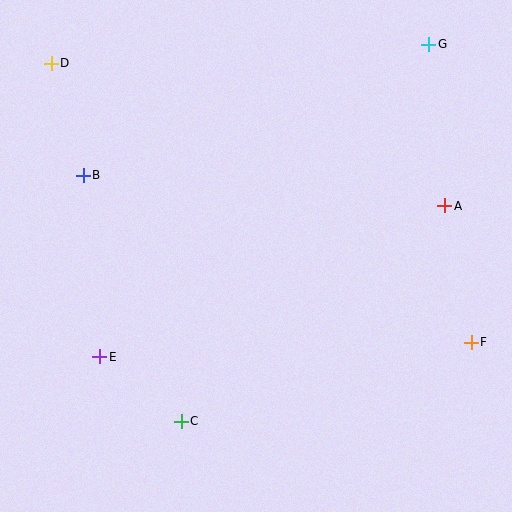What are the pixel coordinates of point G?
Point G is at (429, 44).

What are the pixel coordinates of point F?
Point F is at (471, 342).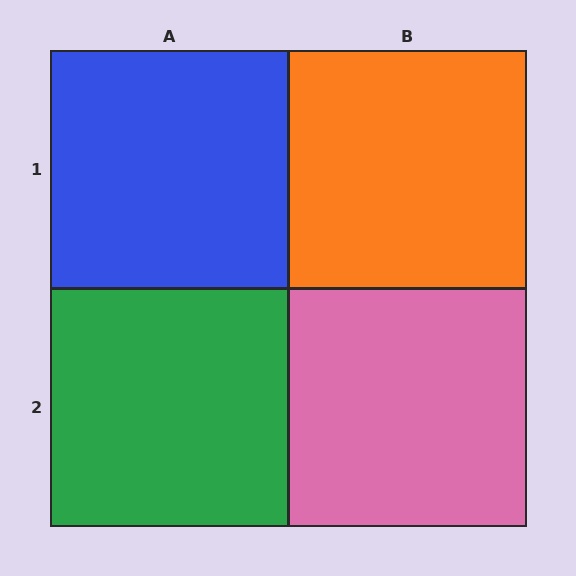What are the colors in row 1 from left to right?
Blue, orange.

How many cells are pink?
1 cell is pink.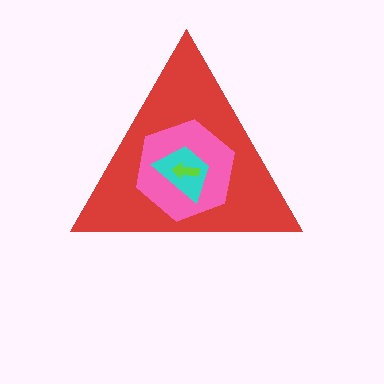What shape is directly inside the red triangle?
The pink hexagon.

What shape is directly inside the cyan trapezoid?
The lime arrow.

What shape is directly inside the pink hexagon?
The cyan trapezoid.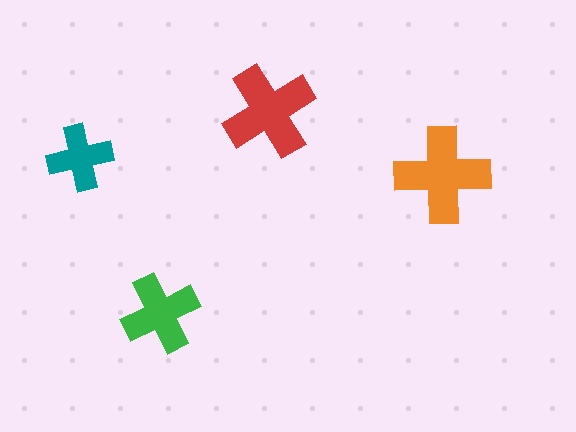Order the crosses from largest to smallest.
the orange one, the red one, the green one, the teal one.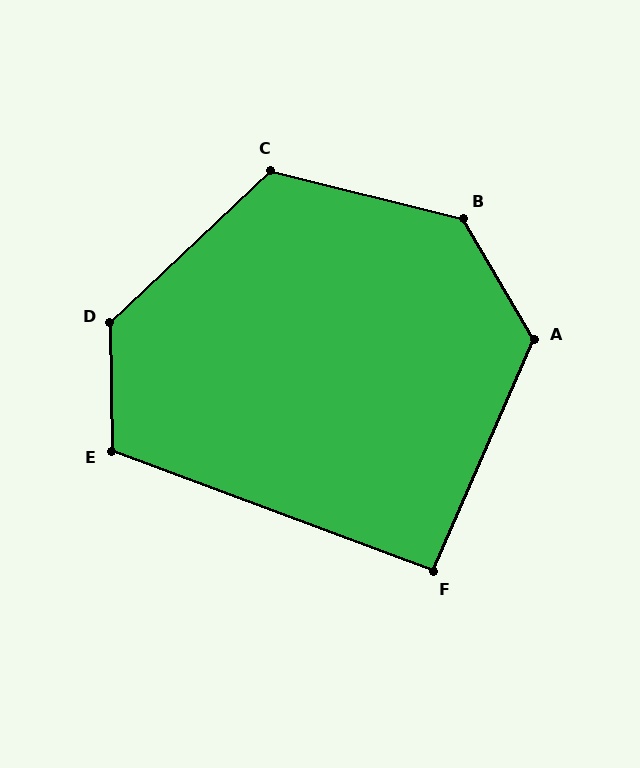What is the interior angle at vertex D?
Approximately 133 degrees (obtuse).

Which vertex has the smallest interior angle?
F, at approximately 93 degrees.